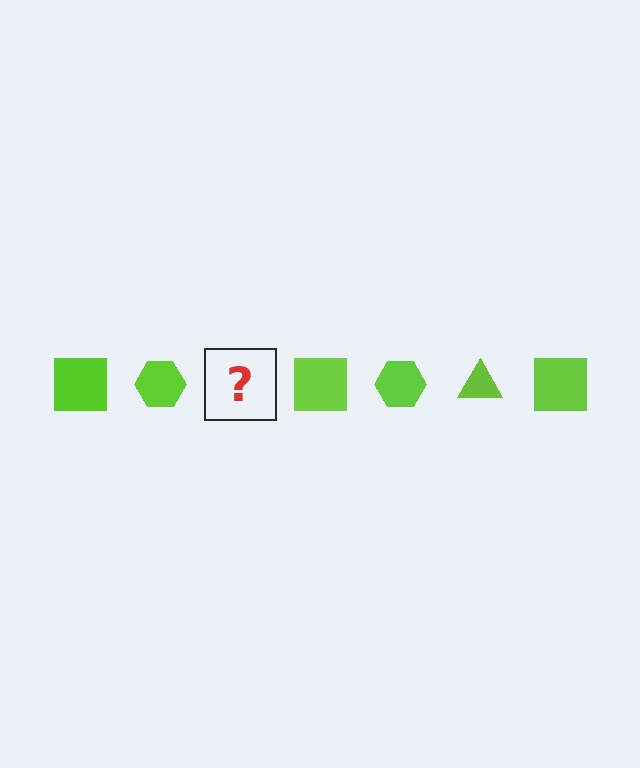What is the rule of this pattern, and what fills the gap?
The rule is that the pattern cycles through square, hexagon, triangle shapes in lime. The gap should be filled with a lime triangle.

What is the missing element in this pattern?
The missing element is a lime triangle.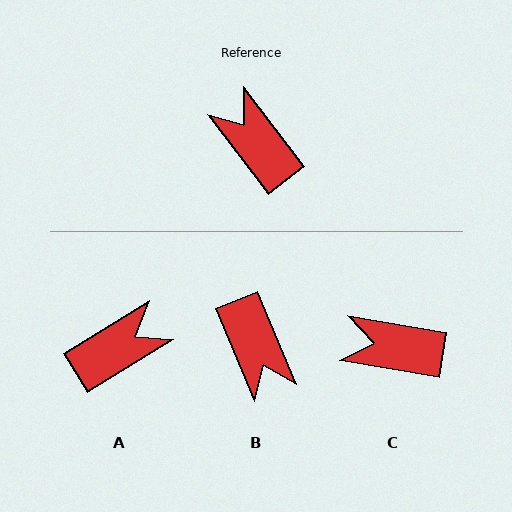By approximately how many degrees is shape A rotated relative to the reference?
Approximately 96 degrees clockwise.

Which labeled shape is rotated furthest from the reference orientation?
B, about 165 degrees away.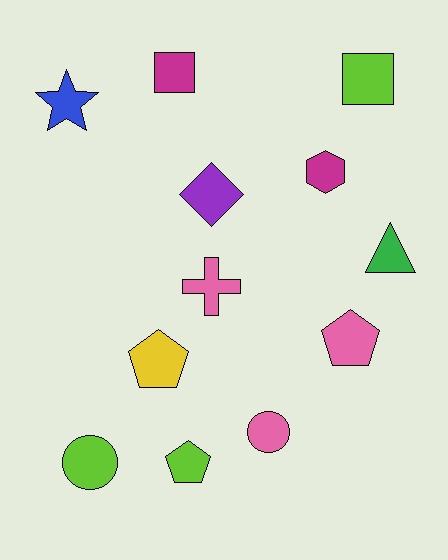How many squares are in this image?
There are 2 squares.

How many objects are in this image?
There are 12 objects.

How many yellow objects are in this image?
There is 1 yellow object.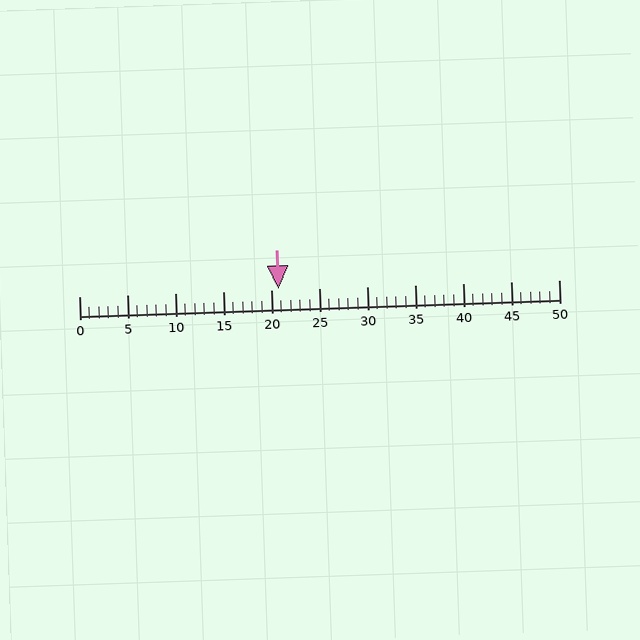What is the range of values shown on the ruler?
The ruler shows values from 0 to 50.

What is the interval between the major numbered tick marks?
The major tick marks are spaced 5 units apart.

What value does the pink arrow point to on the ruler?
The pink arrow points to approximately 21.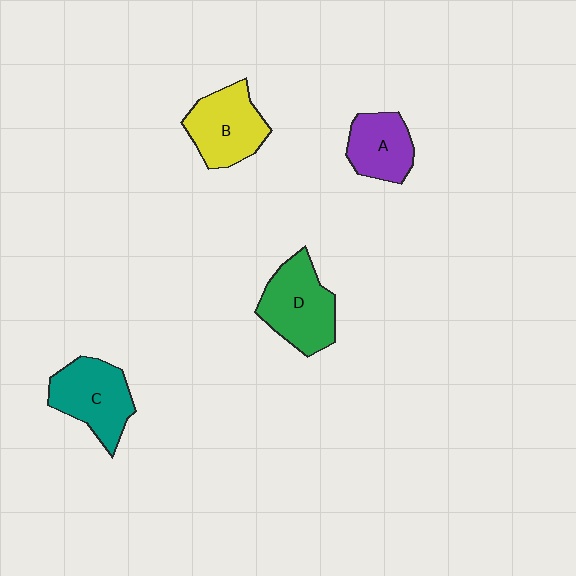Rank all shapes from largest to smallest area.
From largest to smallest: D (green), C (teal), B (yellow), A (purple).